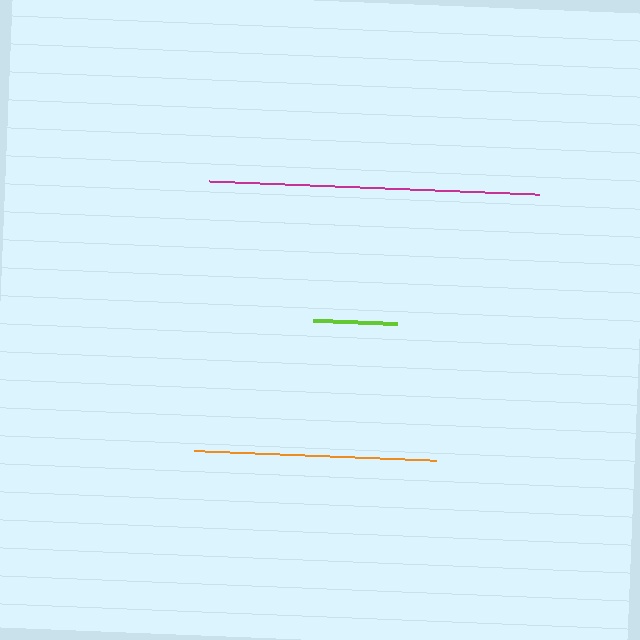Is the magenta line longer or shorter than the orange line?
The magenta line is longer than the orange line.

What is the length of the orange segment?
The orange segment is approximately 244 pixels long.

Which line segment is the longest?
The magenta line is the longest at approximately 330 pixels.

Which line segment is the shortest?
The lime line is the shortest at approximately 84 pixels.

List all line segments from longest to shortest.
From longest to shortest: magenta, orange, lime.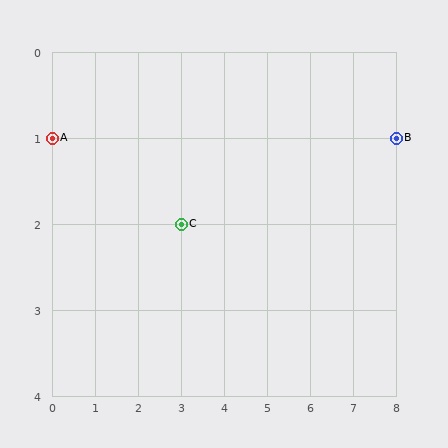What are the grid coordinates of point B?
Point B is at grid coordinates (8, 1).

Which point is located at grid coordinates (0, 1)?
Point A is at (0, 1).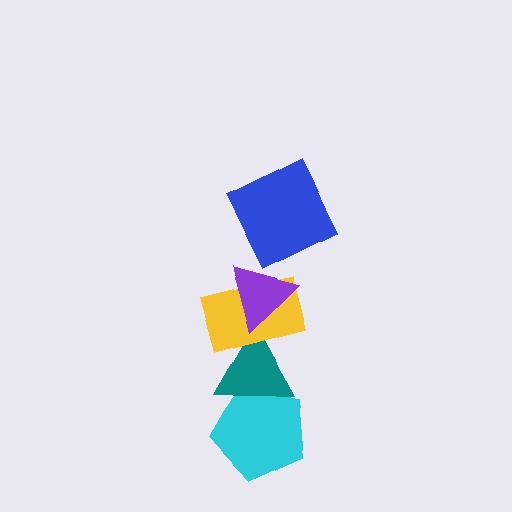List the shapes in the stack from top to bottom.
From top to bottom: the blue square, the purple triangle, the yellow rectangle, the teal triangle, the cyan pentagon.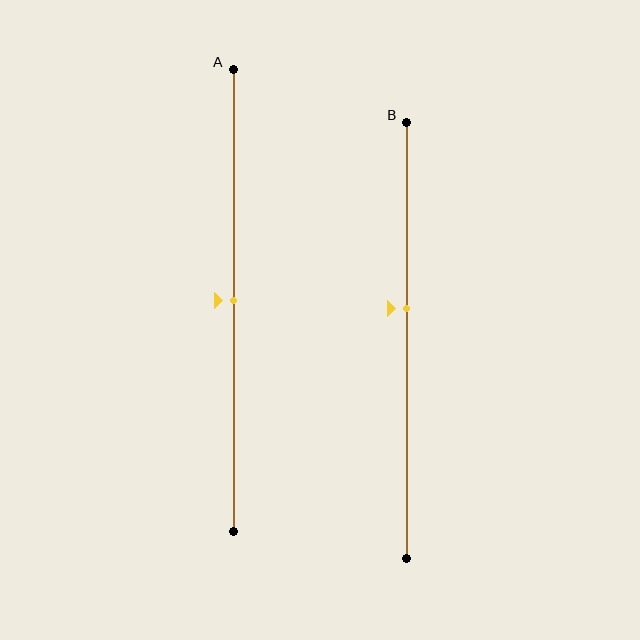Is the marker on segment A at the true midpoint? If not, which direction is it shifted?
Yes, the marker on segment A is at the true midpoint.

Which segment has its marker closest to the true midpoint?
Segment A has its marker closest to the true midpoint.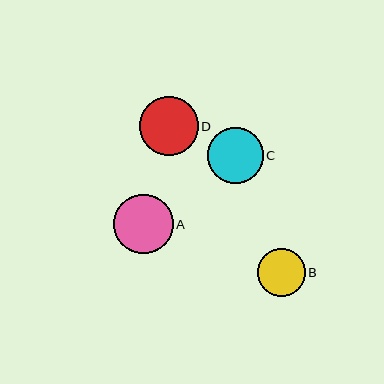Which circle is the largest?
Circle A is the largest with a size of approximately 60 pixels.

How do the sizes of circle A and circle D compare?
Circle A and circle D are approximately the same size.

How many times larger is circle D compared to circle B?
Circle D is approximately 1.2 times the size of circle B.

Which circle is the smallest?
Circle B is the smallest with a size of approximately 47 pixels.